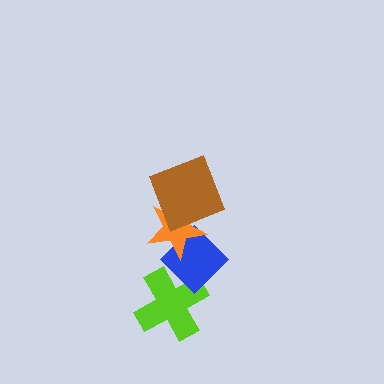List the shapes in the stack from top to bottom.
From top to bottom: the brown square, the orange star, the blue diamond, the lime cross.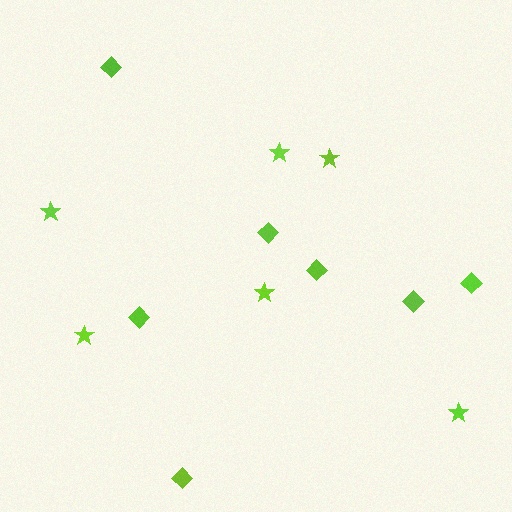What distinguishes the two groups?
There are 2 groups: one group of stars (6) and one group of diamonds (7).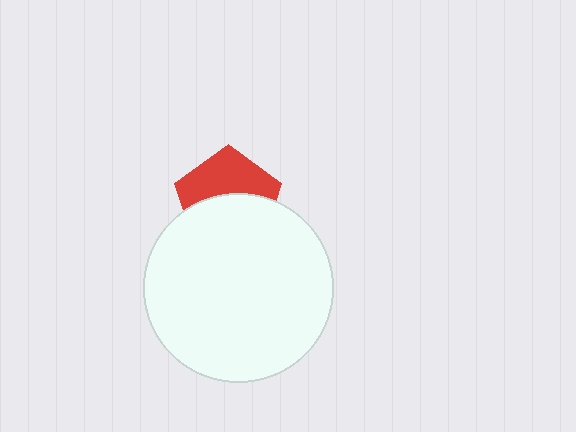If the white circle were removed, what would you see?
You would see the complete red pentagon.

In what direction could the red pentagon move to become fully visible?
The red pentagon could move up. That would shift it out from behind the white circle entirely.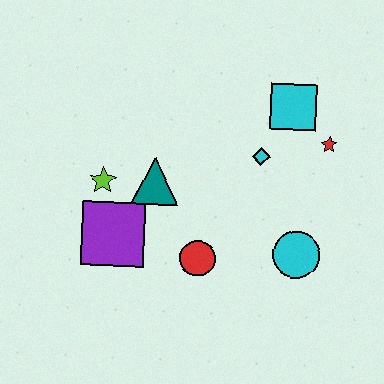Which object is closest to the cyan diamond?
The cyan square is closest to the cyan diamond.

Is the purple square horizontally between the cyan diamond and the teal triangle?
No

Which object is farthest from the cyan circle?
The lime star is farthest from the cyan circle.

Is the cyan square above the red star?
Yes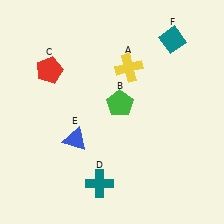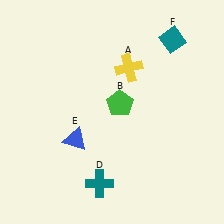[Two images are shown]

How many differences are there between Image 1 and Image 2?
There is 1 difference between the two images.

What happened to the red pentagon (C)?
The red pentagon (C) was removed in Image 2. It was in the top-left area of Image 1.